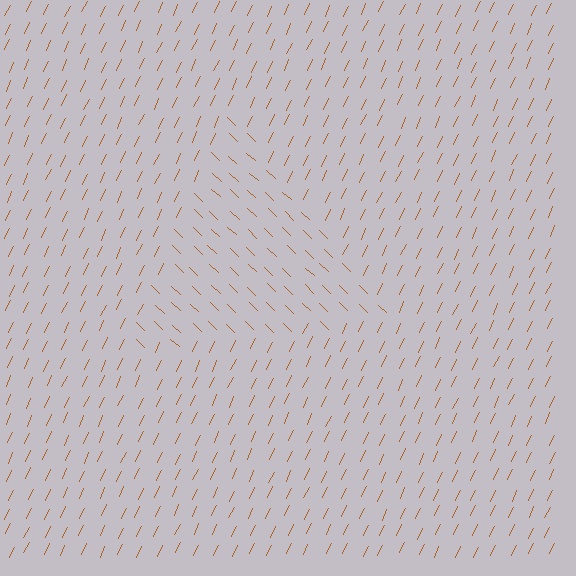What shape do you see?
I see a triangle.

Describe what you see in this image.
The image is filled with small brown line segments. A triangle region in the image has lines oriented differently from the surrounding lines, creating a visible texture boundary.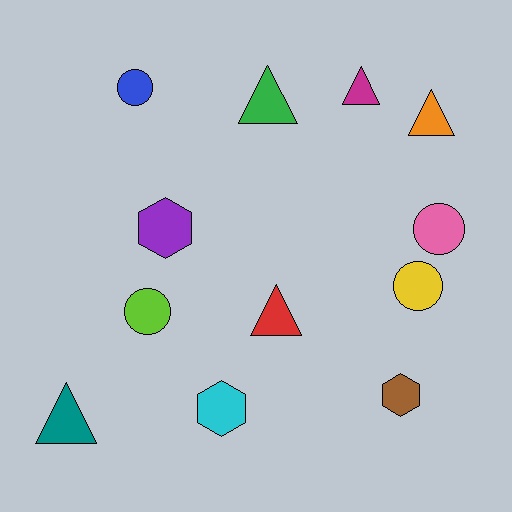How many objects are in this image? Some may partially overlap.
There are 12 objects.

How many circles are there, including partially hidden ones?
There are 4 circles.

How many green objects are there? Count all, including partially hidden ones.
There is 1 green object.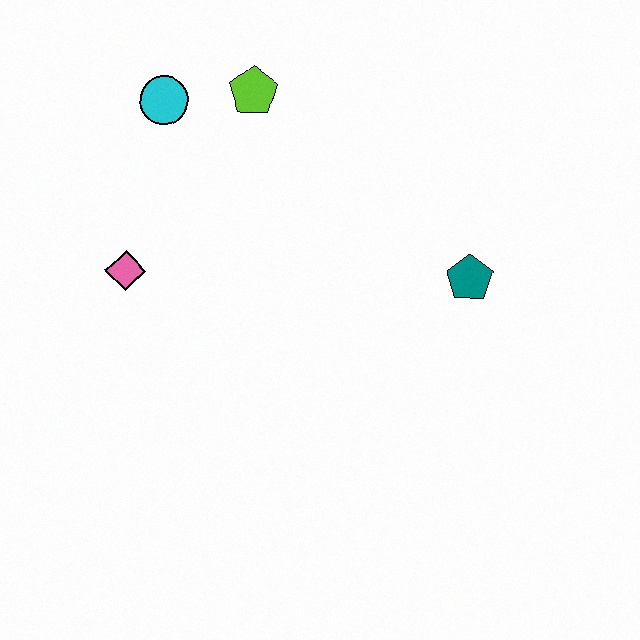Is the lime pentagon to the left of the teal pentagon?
Yes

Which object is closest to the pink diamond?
The cyan circle is closest to the pink diamond.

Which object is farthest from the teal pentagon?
The cyan circle is farthest from the teal pentagon.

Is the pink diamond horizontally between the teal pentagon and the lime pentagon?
No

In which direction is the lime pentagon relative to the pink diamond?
The lime pentagon is above the pink diamond.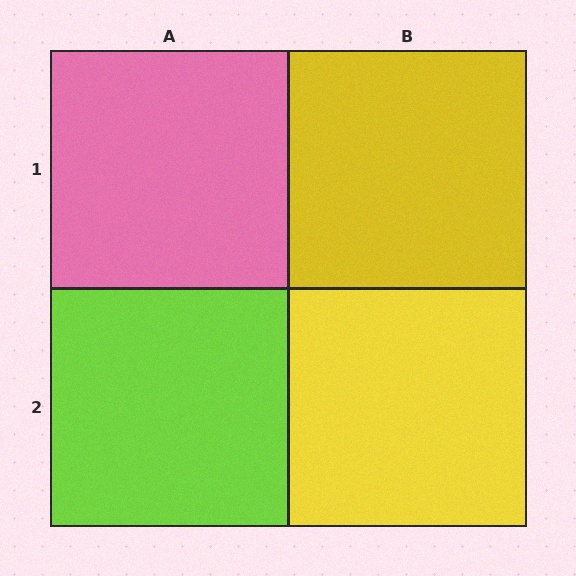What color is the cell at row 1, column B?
Yellow.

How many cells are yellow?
2 cells are yellow.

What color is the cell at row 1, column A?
Pink.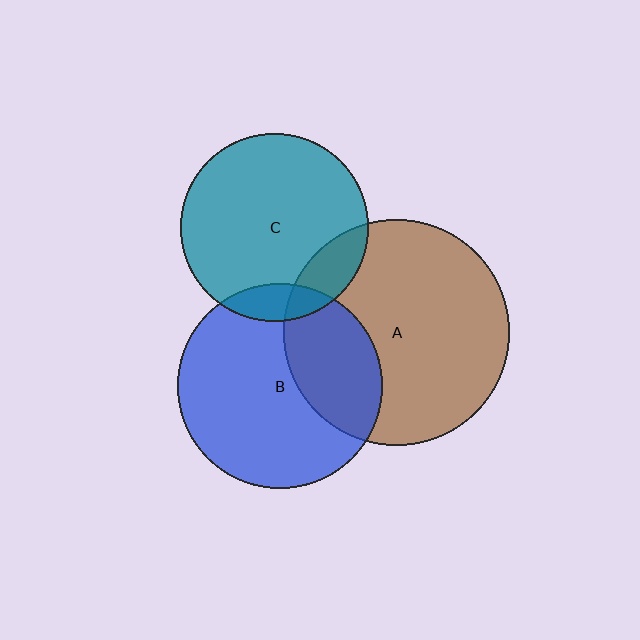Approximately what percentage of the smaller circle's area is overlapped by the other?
Approximately 15%.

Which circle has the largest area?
Circle A (brown).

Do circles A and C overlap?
Yes.